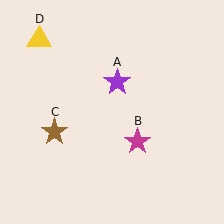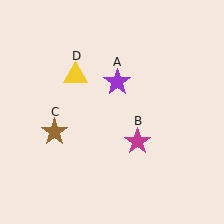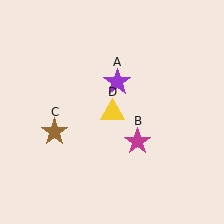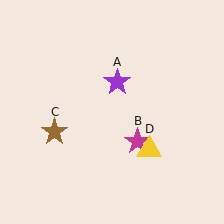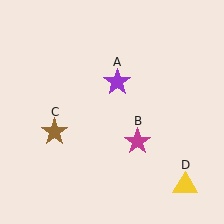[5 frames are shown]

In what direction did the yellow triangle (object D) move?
The yellow triangle (object D) moved down and to the right.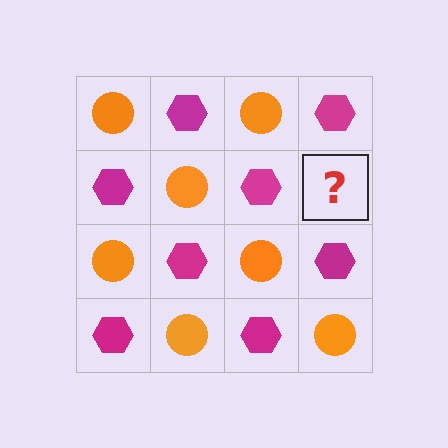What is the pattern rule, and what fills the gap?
The rule is that it alternates orange circle and magenta hexagon in a checkerboard pattern. The gap should be filled with an orange circle.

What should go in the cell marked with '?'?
The missing cell should contain an orange circle.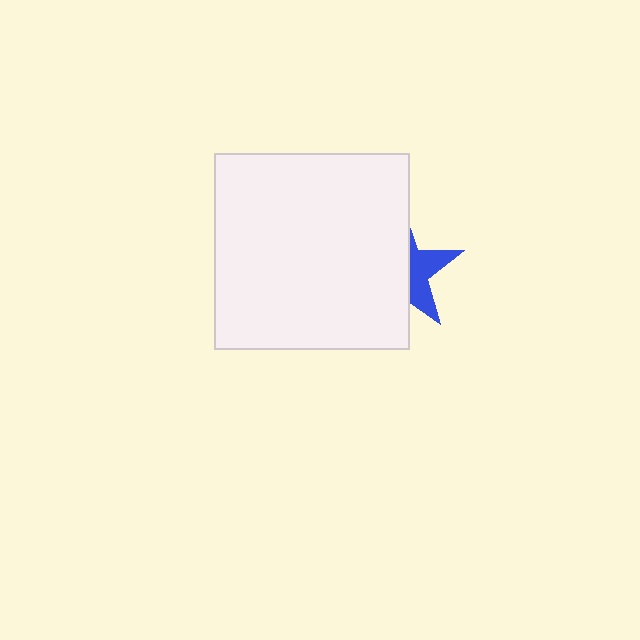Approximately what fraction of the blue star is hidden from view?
Roughly 62% of the blue star is hidden behind the white square.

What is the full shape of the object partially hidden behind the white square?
The partially hidden object is a blue star.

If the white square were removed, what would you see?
You would see the complete blue star.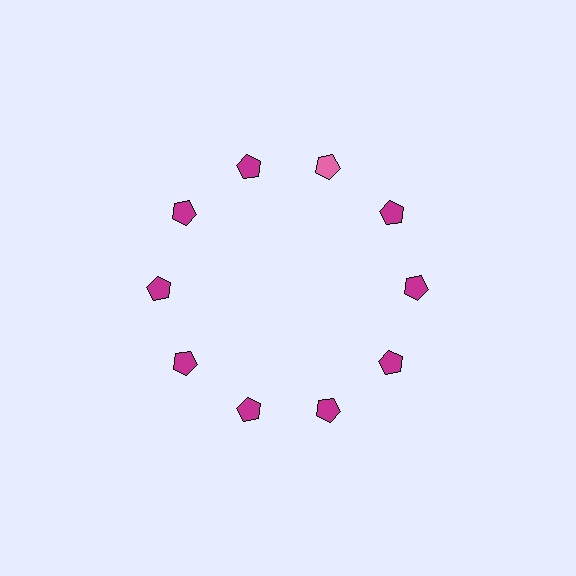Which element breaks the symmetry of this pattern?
The pink pentagon at roughly the 1 o'clock position breaks the symmetry. All other shapes are magenta pentagons.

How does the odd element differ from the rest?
It has a different color: pink instead of magenta.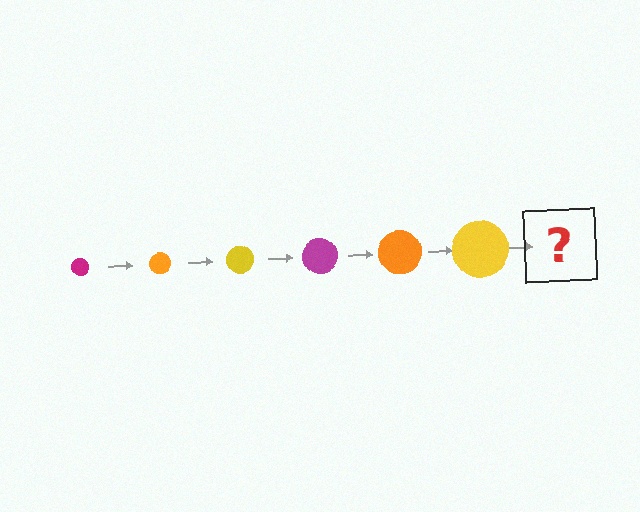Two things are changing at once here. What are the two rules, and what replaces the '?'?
The two rules are that the circle grows larger each step and the color cycles through magenta, orange, and yellow. The '?' should be a magenta circle, larger than the previous one.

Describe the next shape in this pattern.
It should be a magenta circle, larger than the previous one.